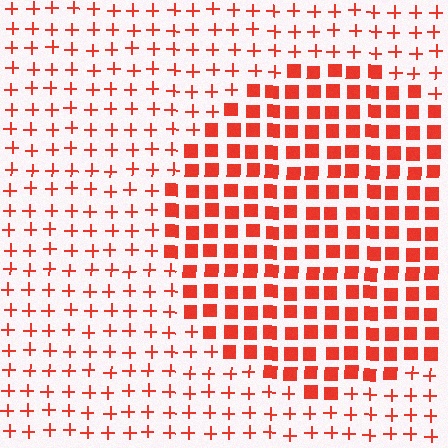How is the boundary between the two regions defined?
The boundary is defined by a change in element shape: squares inside vs. plus signs outside. All elements share the same color and spacing.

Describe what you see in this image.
The image is filled with small red elements arranged in a uniform grid. A circle-shaped region contains squares, while the surrounding area contains plus signs. The boundary is defined purely by the change in element shape.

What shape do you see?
I see a circle.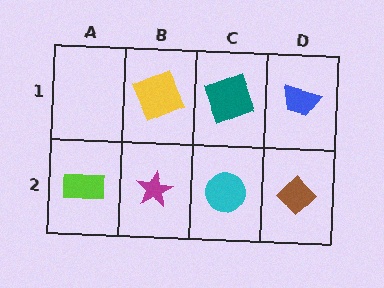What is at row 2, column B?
A magenta star.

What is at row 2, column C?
A cyan circle.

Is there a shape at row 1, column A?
No, that cell is empty.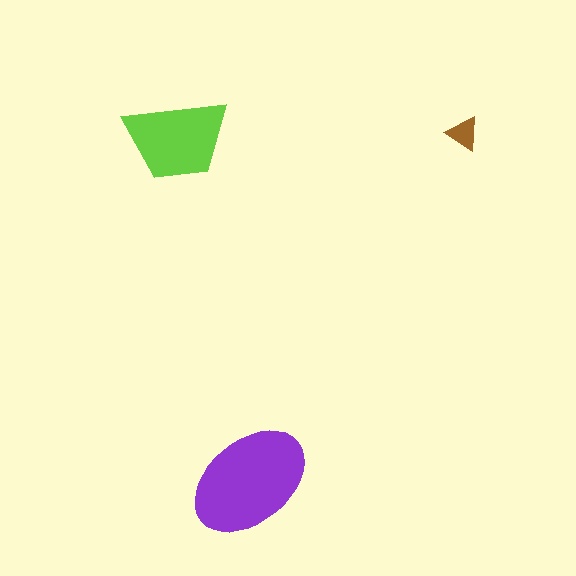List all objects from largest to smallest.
The purple ellipse, the lime trapezoid, the brown triangle.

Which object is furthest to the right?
The brown triangle is rightmost.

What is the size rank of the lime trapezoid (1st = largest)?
2nd.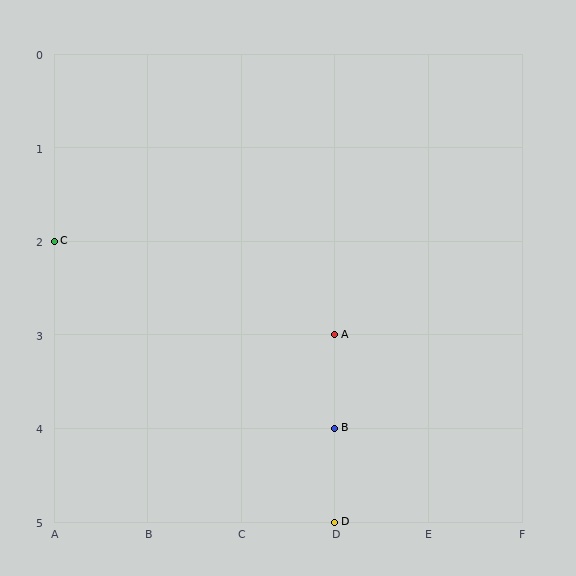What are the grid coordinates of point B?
Point B is at grid coordinates (D, 4).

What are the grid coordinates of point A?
Point A is at grid coordinates (D, 3).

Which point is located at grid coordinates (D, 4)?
Point B is at (D, 4).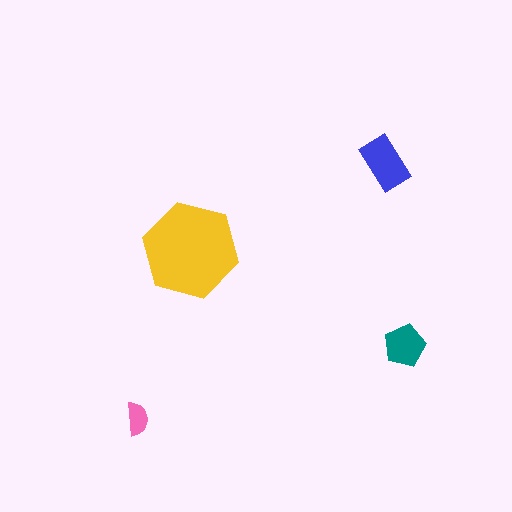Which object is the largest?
The yellow hexagon.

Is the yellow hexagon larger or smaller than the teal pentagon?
Larger.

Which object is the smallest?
The pink semicircle.